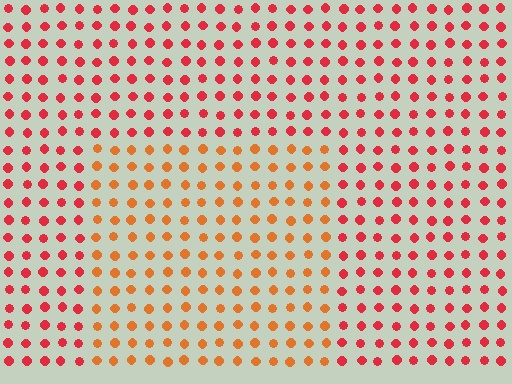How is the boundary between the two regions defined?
The boundary is defined purely by a slight shift in hue (about 32 degrees). Spacing, size, and orientation are identical on both sides.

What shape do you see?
I see a rectangle.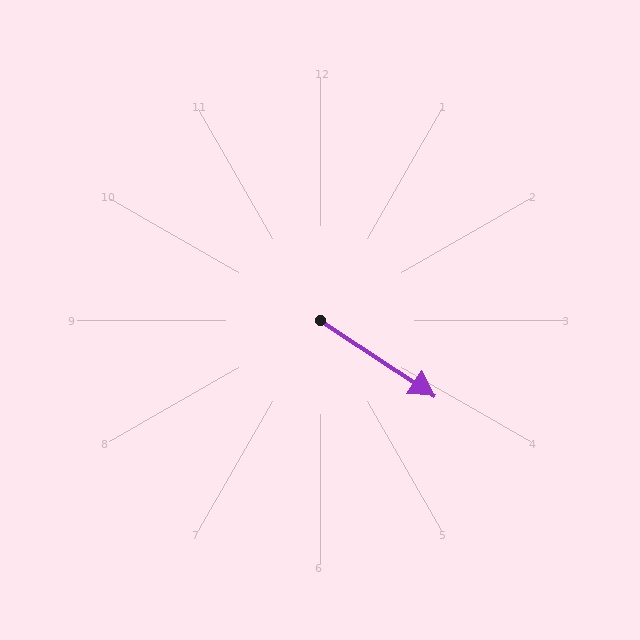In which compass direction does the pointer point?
Southeast.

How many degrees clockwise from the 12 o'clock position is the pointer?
Approximately 124 degrees.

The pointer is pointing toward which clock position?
Roughly 4 o'clock.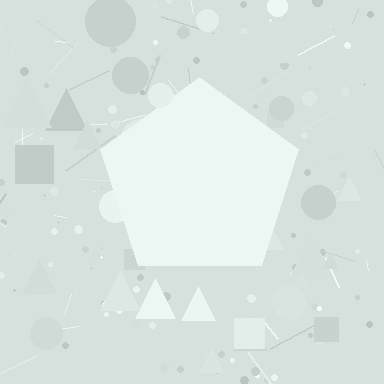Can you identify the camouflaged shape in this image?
The camouflaged shape is a pentagon.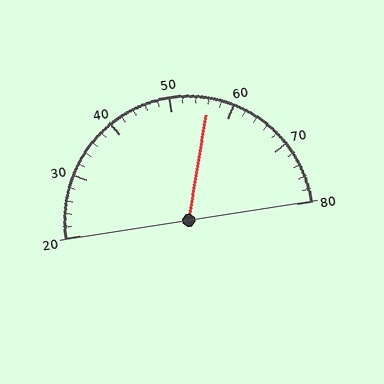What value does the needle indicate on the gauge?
The needle indicates approximately 56.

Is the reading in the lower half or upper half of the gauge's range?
The reading is in the upper half of the range (20 to 80).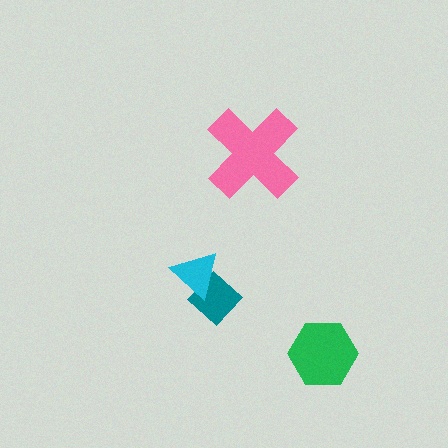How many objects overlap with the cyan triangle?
1 object overlaps with the cyan triangle.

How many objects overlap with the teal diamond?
1 object overlaps with the teal diamond.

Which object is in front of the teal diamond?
The cyan triangle is in front of the teal diamond.